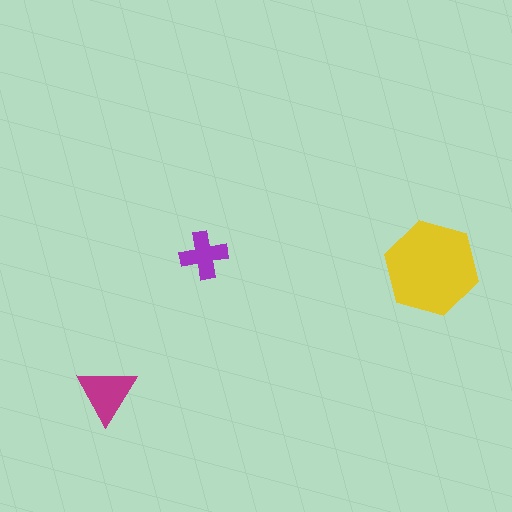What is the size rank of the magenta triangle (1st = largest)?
2nd.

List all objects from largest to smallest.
The yellow hexagon, the magenta triangle, the purple cross.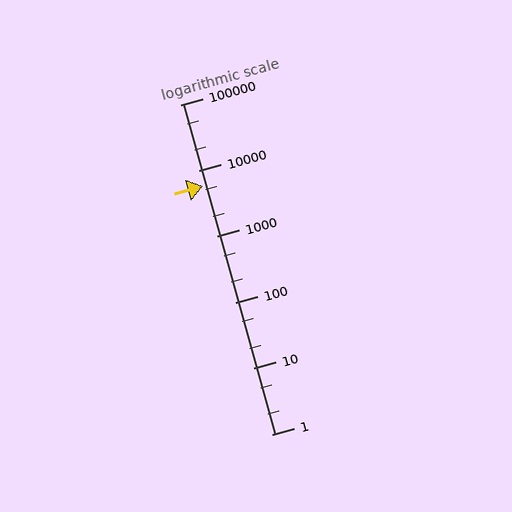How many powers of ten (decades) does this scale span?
The scale spans 5 decades, from 1 to 100000.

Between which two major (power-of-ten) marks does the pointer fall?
The pointer is between 1000 and 10000.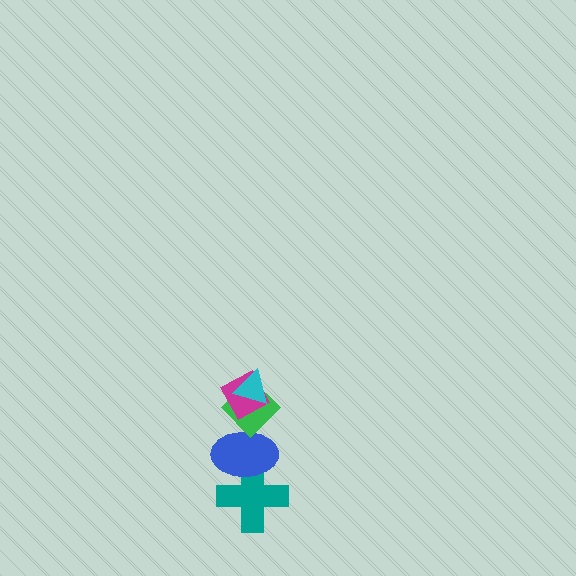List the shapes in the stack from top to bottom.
From top to bottom: the cyan triangle, the magenta diamond, the green diamond, the blue ellipse, the teal cross.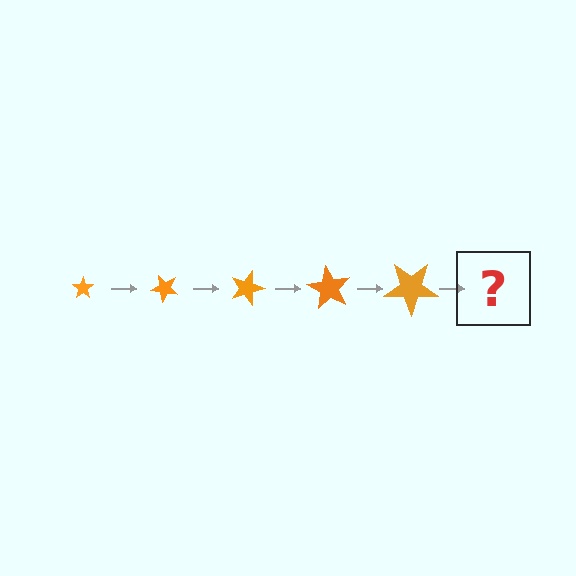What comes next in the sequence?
The next element should be a star, larger than the previous one and rotated 225 degrees from the start.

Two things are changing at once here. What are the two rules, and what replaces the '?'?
The two rules are that the star grows larger each step and it rotates 45 degrees each step. The '?' should be a star, larger than the previous one and rotated 225 degrees from the start.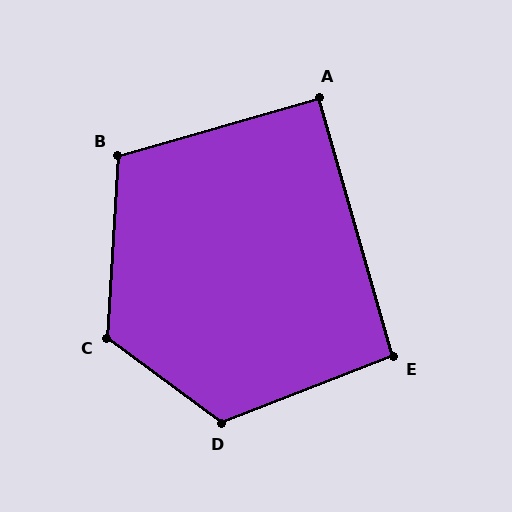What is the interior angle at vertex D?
Approximately 122 degrees (obtuse).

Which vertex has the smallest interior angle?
A, at approximately 90 degrees.